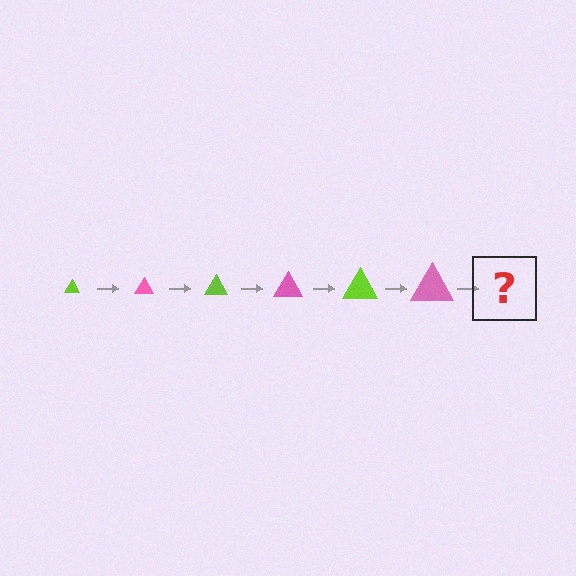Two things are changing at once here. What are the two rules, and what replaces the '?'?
The two rules are that the triangle grows larger each step and the color cycles through lime and pink. The '?' should be a lime triangle, larger than the previous one.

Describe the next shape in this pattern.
It should be a lime triangle, larger than the previous one.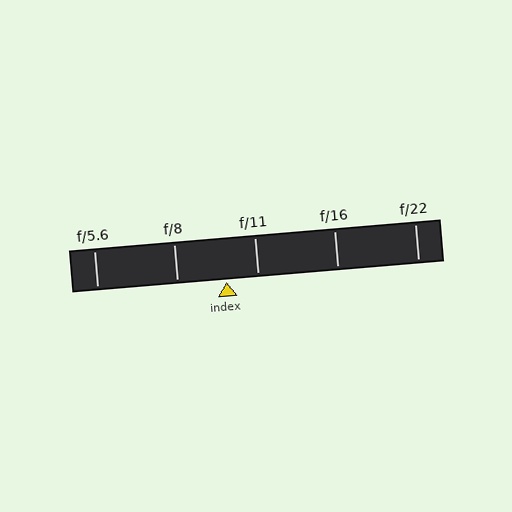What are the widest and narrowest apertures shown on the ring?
The widest aperture shown is f/5.6 and the narrowest is f/22.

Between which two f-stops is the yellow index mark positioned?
The index mark is between f/8 and f/11.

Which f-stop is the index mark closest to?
The index mark is closest to f/11.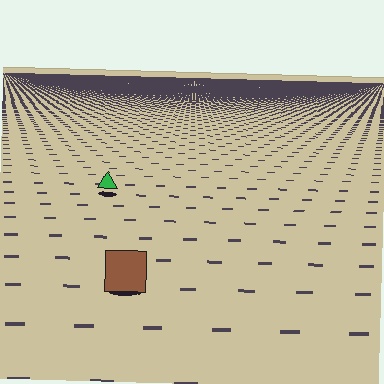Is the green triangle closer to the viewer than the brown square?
No. The brown square is closer — you can tell from the texture gradient: the ground texture is coarser near it.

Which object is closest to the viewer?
The brown square is closest. The texture marks near it are larger and more spread out.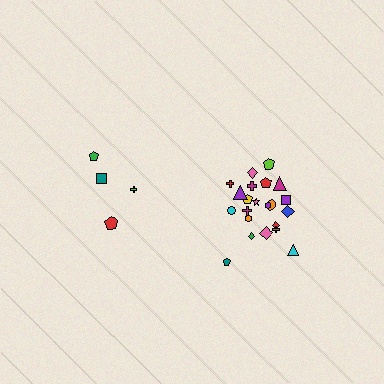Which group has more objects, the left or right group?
The right group.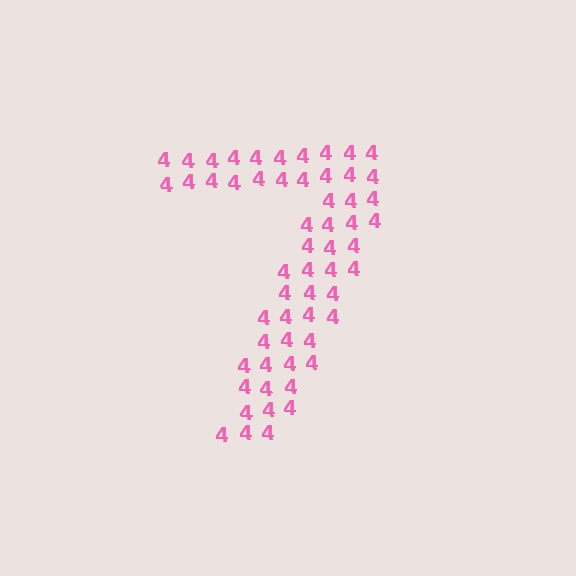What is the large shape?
The large shape is the digit 7.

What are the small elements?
The small elements are digit 4's.